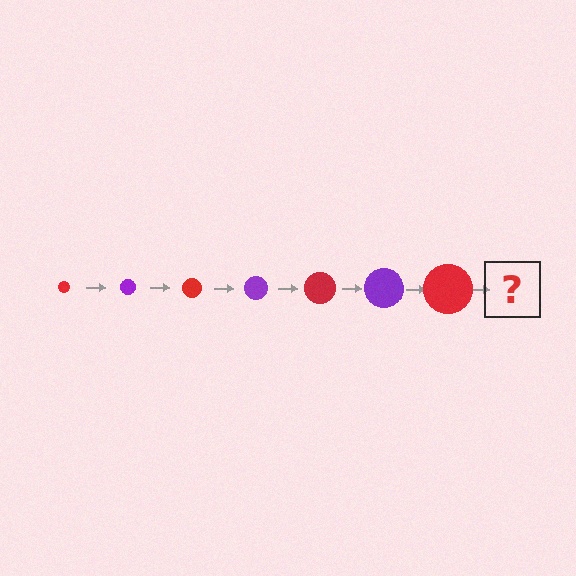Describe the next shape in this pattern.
It should be a purple circle, larger than the previous one.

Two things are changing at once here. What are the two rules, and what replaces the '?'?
The two rules are that the circle grows larger each step and the color cycles through red and purple. The '?' should be a purple circle, larger than the previous one.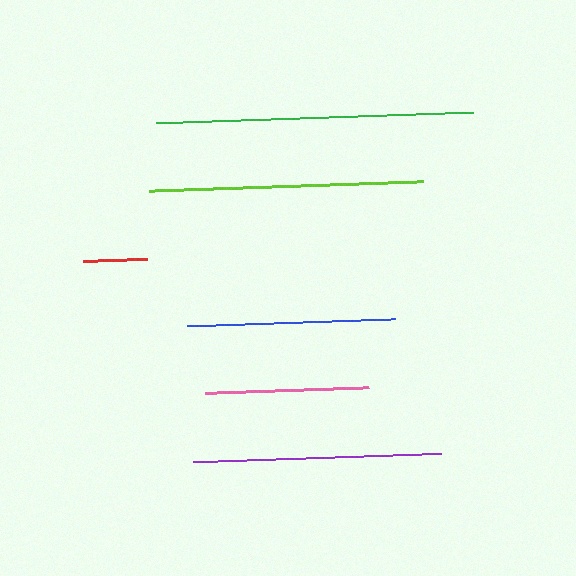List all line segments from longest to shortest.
From longest to shortest: green, lime, purple, blue, pink, red.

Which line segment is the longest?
The green line is the longest at approximately 317 pixels.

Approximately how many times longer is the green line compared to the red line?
The green line is approximately 4.9 times the length of the red line.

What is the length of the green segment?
The green segment is approximately 317 pixels long.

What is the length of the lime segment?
The lime segment is approximately 275 pixels long.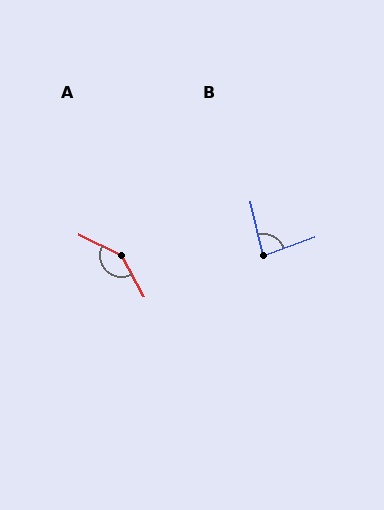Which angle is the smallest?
B, at approximately 83 degrees.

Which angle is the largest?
A, at approximately 145 degrees.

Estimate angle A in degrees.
Approximately 145 degrees.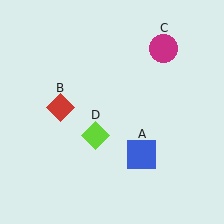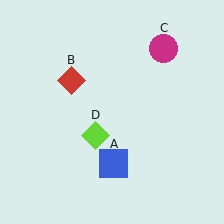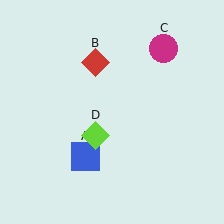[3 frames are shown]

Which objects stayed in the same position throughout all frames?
Magenta circle (object C) and lime diamond (object D) remained stationary.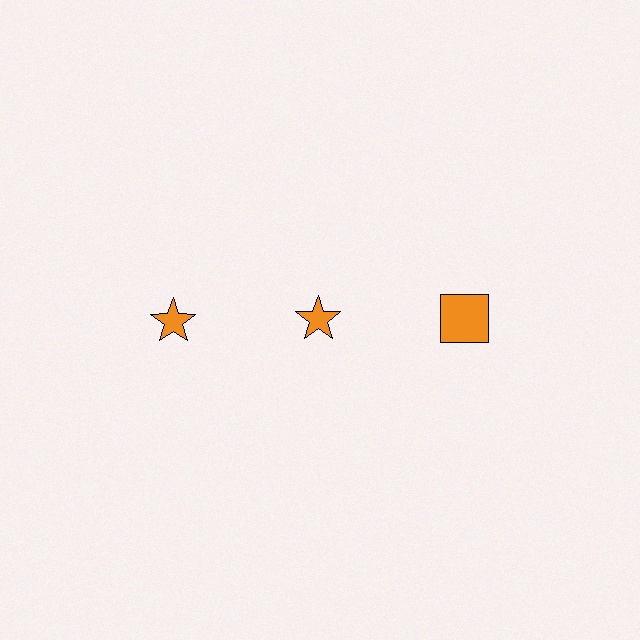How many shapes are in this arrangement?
There are 3 shapes arranged in a grid pattern.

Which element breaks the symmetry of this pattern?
The orange square in the top row, center column breaks the symmetry. All other shapes are orange stars.